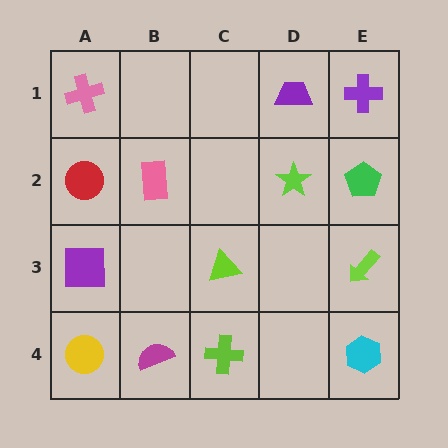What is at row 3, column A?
A purple square.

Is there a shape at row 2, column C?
No, that cell is empty.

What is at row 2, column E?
A green pentagon.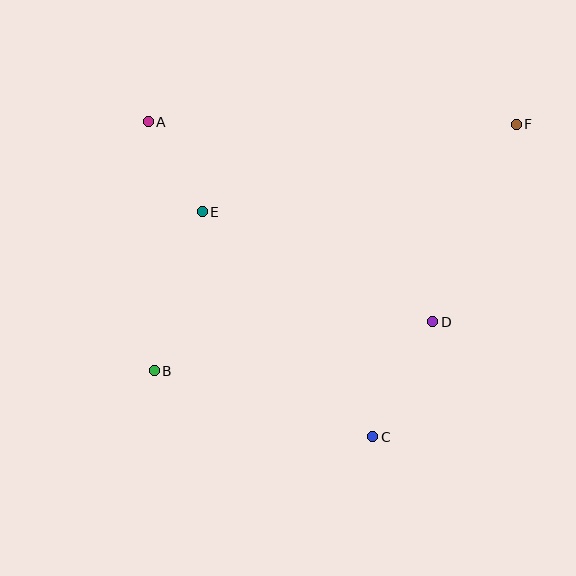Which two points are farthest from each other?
Points B and F are farthest from each other.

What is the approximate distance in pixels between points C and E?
The distance between C and E is approximately 283 pixels.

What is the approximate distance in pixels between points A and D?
The distance between A and D is approximately 348 pixels.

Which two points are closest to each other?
Points A and E are closest to each other.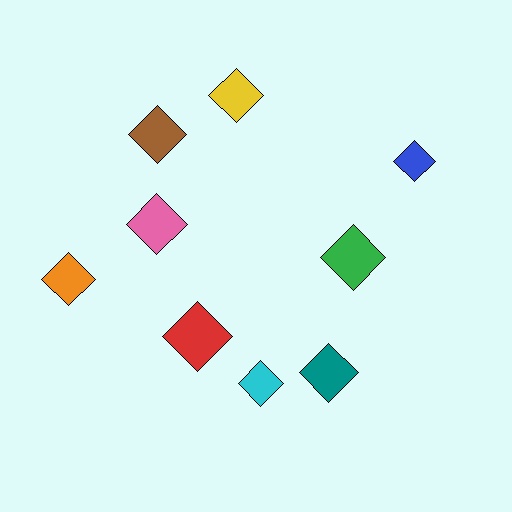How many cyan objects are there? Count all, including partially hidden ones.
There is 1 cyan object.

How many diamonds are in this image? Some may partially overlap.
There are 9 diamonds.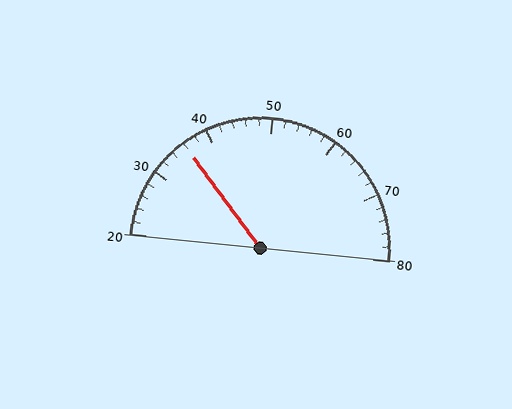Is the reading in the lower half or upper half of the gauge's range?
The reading is in the lower half of the range (20 to 80).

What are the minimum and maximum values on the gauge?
The gauge ranges from 20 to 80.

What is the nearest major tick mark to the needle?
The nearest major tick mark is 40.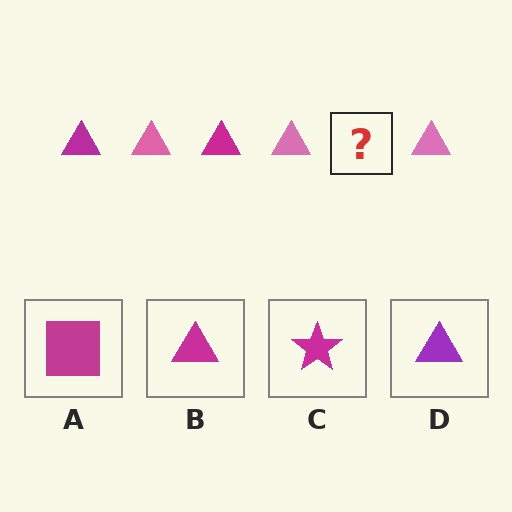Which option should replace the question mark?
Option B.